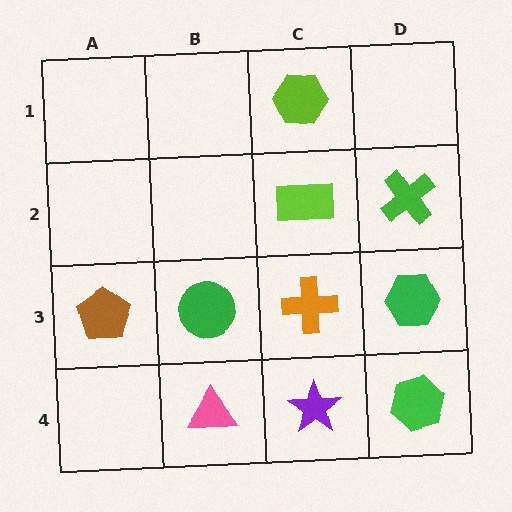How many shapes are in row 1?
1 shape.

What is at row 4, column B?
A pink triangle.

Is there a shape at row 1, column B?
No, that cell is empty.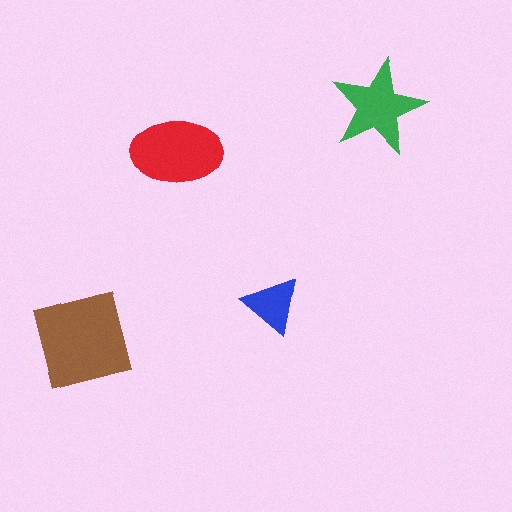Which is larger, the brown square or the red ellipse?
The brown square.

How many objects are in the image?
There are 4 objects in the image.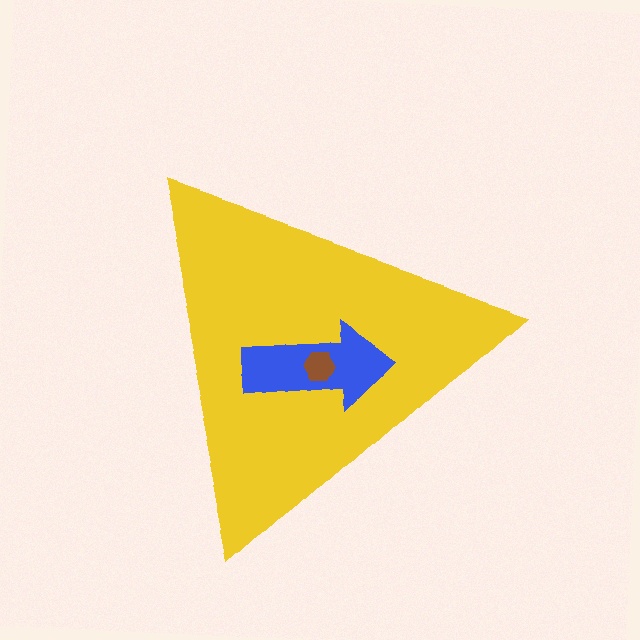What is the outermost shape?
The yellow triangle.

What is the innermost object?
The brown hexagon.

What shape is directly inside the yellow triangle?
The blue arrow.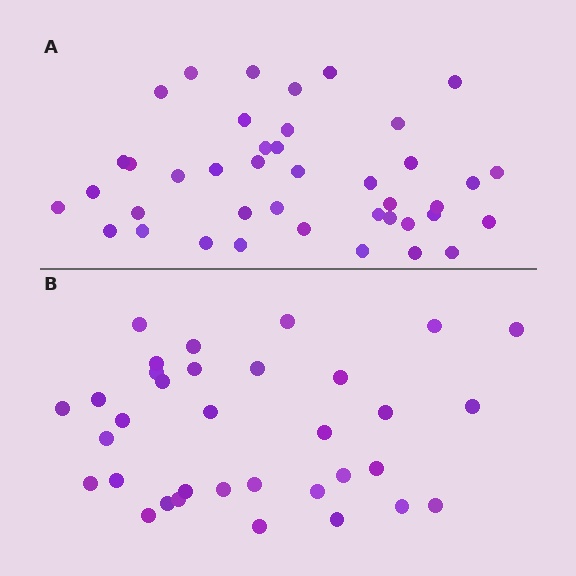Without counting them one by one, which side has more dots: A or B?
Region A (the top region) has more dots.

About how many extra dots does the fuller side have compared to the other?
Region A has roughly 8 or so more dots than region B.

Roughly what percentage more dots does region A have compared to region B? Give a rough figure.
About 20% more.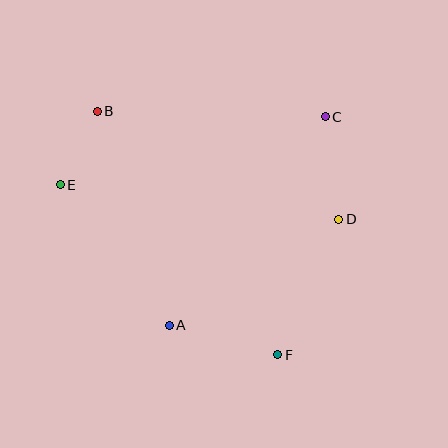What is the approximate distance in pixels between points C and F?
The distance between C and F is approximately 243 pixels.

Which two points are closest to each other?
Points B and E are closest to each other.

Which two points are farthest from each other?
Points B and F are farthest from each other.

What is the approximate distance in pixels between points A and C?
The distance between A and C is approximately 260 pixels.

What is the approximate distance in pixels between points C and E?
The distance between C and E is approximately 274 pixels.